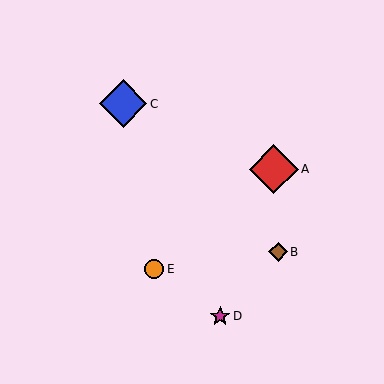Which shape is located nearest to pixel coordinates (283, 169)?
The red diamond (labeled A) at (274, 169) is nearest to that location.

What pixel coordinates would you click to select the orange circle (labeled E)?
Click at (154, 269) to select the orange circle E.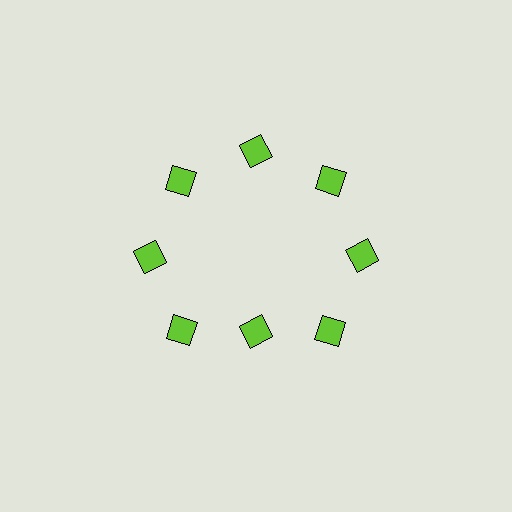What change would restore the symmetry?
The symmetry would be restored by moving it outward, back onto the ring so that all 8 diamonds sit at equal angles and equal distance from the center.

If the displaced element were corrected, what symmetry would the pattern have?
It would have 8-fold rotational symmetry — the pattern would map onto itself every 45 degrees.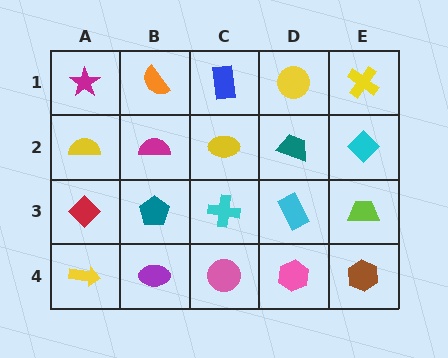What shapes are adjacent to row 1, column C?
A yellow ellipse (row 2, column C), an orange semicircle (row 1, column B), a yellow circle (row 1, column D).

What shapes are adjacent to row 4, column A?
A red diamond (row 3, column A), a purple ellipse (row 4, column B).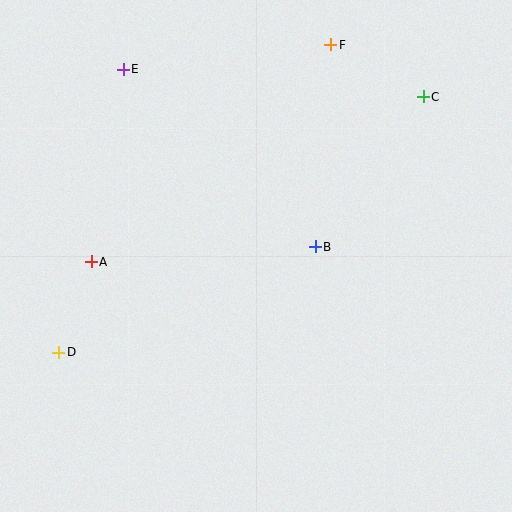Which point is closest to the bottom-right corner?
Point B is closest to the bottom-right corner.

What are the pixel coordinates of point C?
Point C is at (423, 97).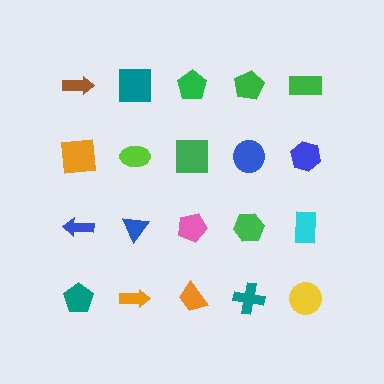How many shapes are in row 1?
5 shapes.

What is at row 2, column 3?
A green square.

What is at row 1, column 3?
A green pentagon.